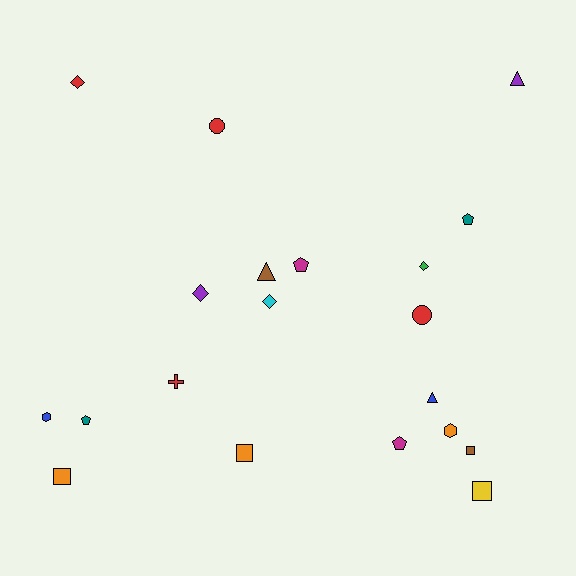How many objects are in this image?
There are 20 objects.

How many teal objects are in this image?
There are 2 teal objects.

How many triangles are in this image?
There are 3 triangles.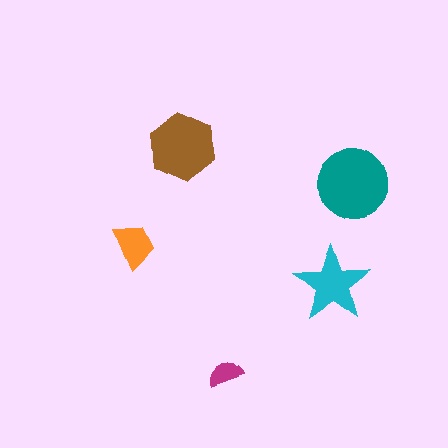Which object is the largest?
The teal circle.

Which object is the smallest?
The magenta semicircle.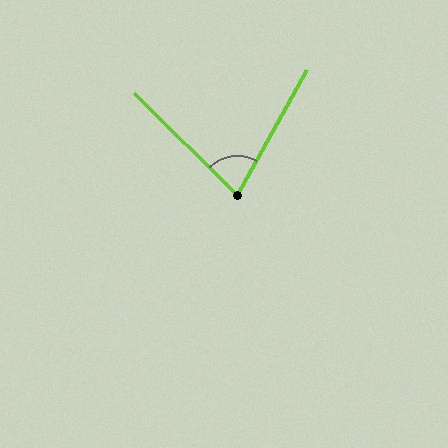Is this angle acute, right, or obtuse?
It is acute.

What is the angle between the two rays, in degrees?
Approximately 74 degrees.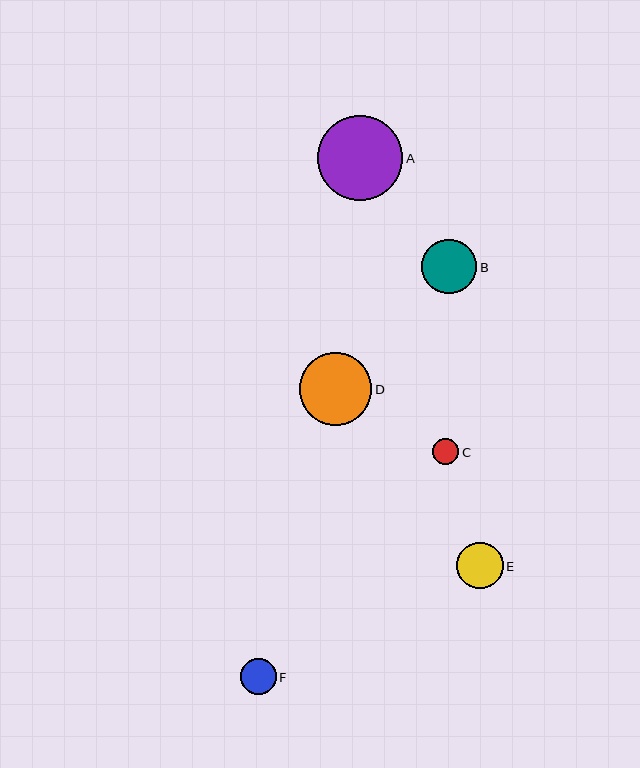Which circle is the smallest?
Circle C is the smallest with a size of approximately 27 pixels.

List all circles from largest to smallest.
From largest to smallest: A, D, B, E, F, C.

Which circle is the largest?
Circle A is the largest with a size of approximately 85 pixels.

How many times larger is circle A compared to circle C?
Circle A is approximately 3.2 times the size of circle C.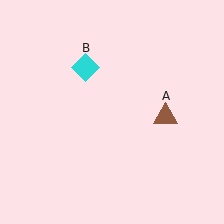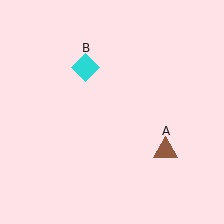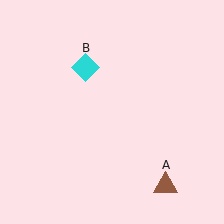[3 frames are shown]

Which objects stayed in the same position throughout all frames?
Cyan diamond (object B) remained stationary.